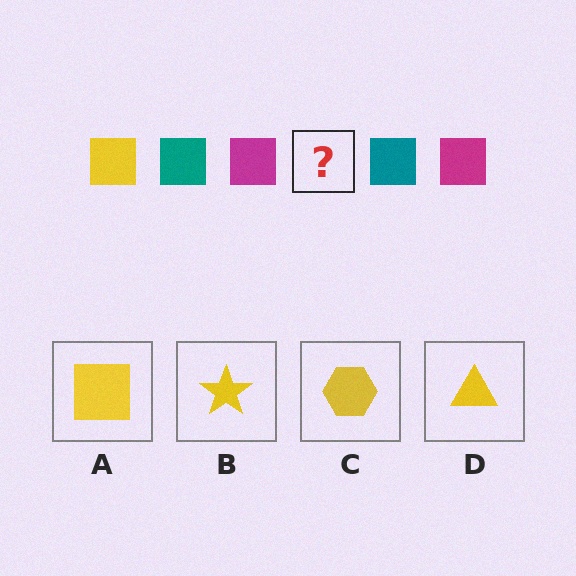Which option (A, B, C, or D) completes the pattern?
A.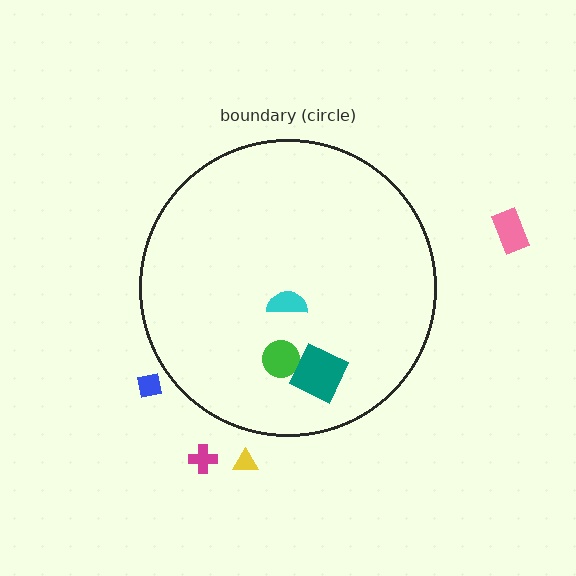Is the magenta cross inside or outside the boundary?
Outside.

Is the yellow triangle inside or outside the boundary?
Outside.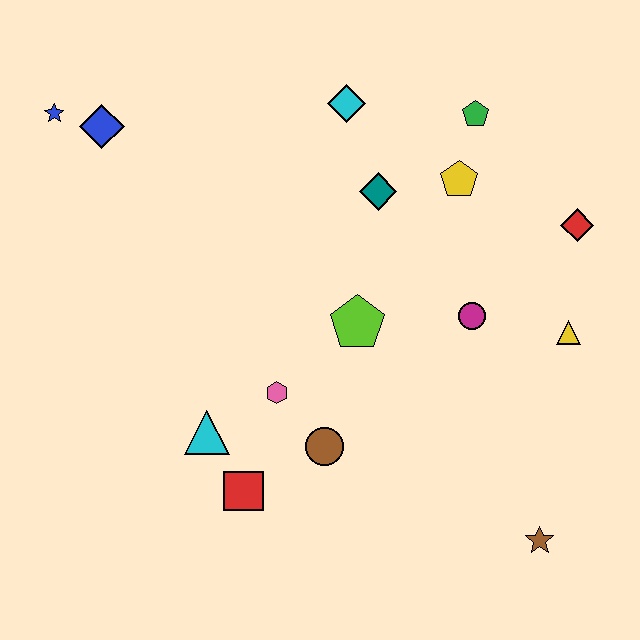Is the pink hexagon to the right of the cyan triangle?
Yes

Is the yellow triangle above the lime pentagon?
No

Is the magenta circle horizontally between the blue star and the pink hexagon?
No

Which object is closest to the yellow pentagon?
The green pentagon is closest to the yellow pentagon.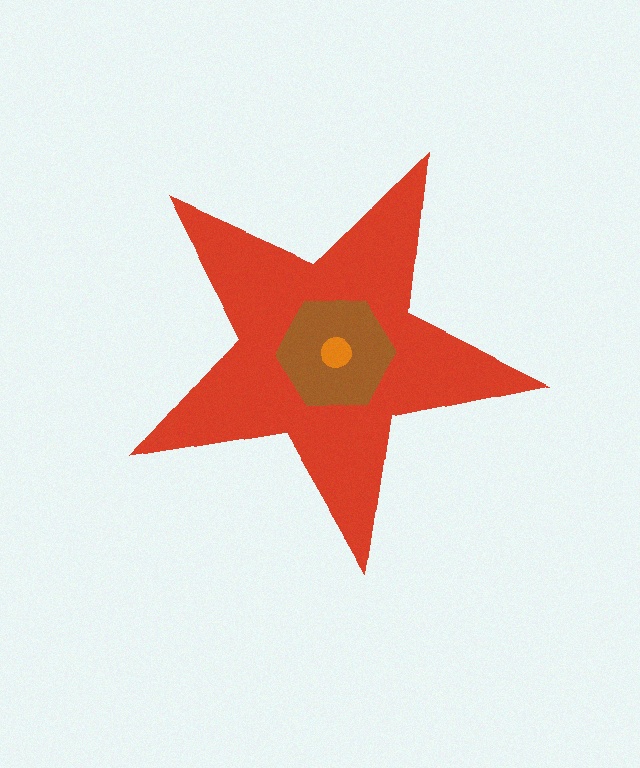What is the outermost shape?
The red star.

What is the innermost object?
The orange circle.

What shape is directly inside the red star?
The brown hexagon.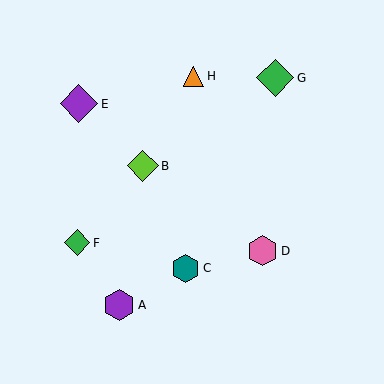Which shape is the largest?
The green diamond (labeled G) is the largest.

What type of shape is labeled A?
Shape A is a purple hexagon.